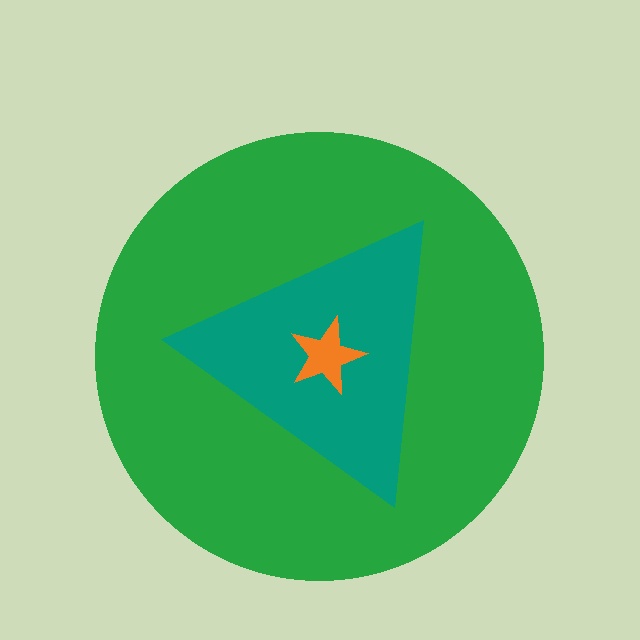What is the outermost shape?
The green circle.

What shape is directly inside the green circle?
The teal triangle.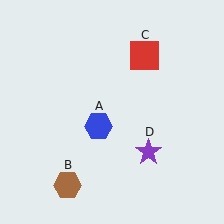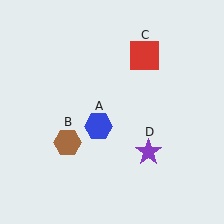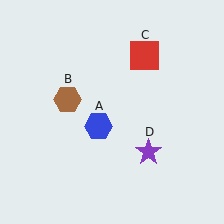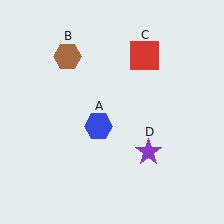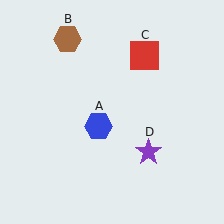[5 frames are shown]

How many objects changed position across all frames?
1 object changed position: brown hexagon (object B).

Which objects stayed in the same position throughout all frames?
Blue hexagon (object A) and red square (object C) and purple star (object D) remained stationary.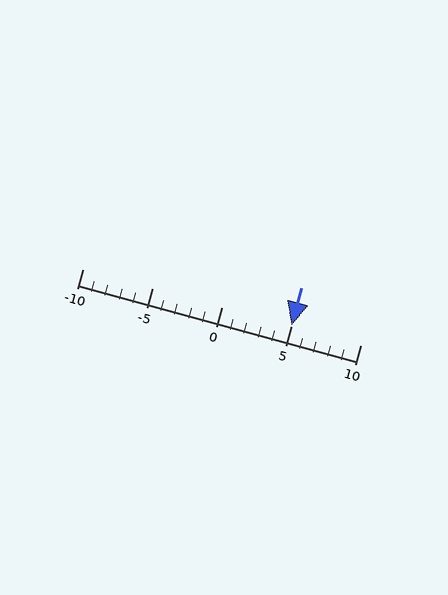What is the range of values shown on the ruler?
The ruler shows values from -10 to 10.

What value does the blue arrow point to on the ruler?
The blue arrow points to approximately 5.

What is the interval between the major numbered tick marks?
The major tick marks are spaced 5 units apart.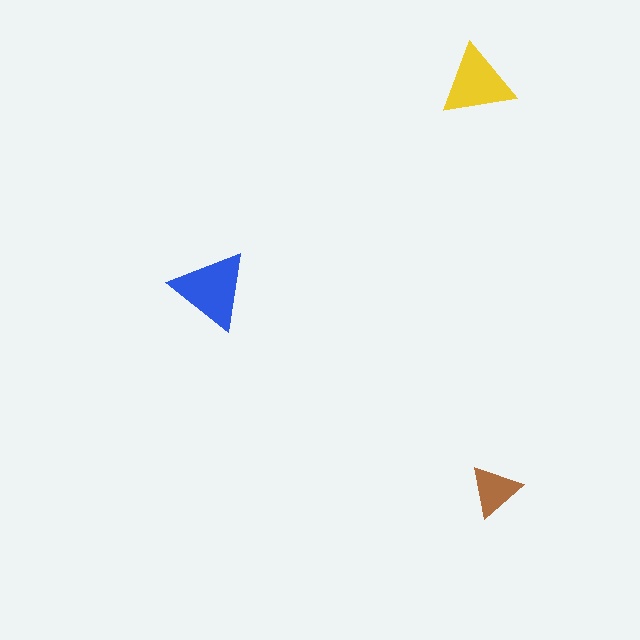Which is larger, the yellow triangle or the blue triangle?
The blue one.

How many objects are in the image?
There are 3 objects in the image.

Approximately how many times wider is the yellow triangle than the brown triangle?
About 1.5 times wider.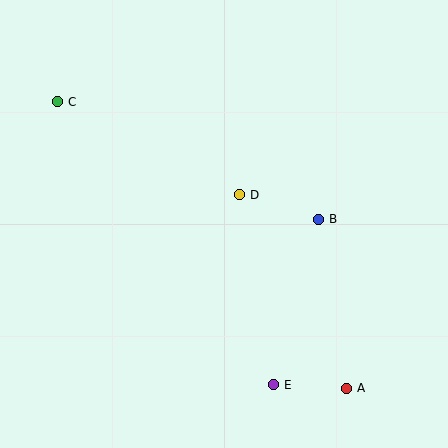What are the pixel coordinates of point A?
Point A is at (346, 388).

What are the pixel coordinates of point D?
Point D is at (239, 195).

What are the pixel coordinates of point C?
Point C is at (57, 102).